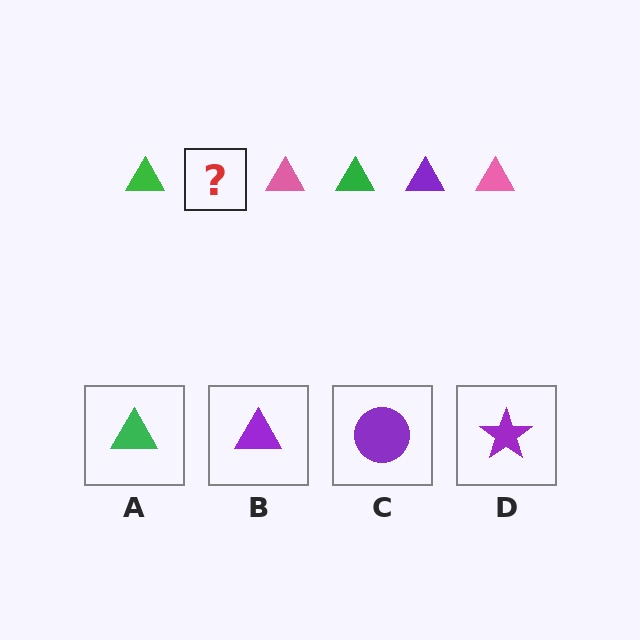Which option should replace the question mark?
Option B.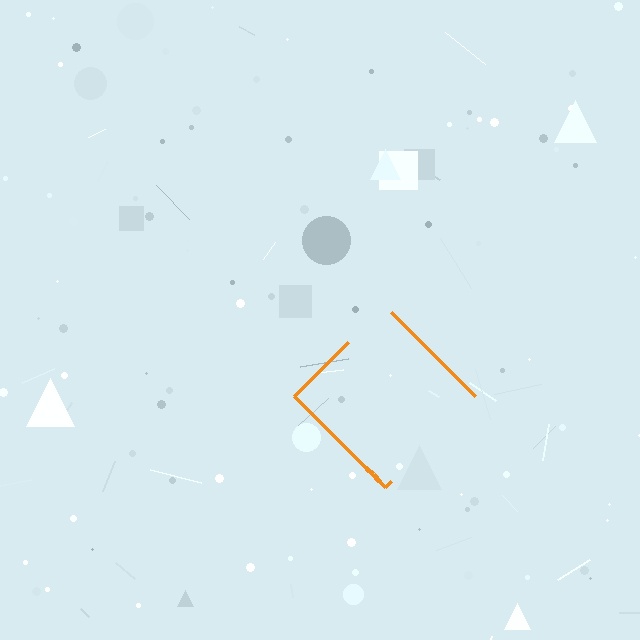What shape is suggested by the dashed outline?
The dashed outline suggests a diamond.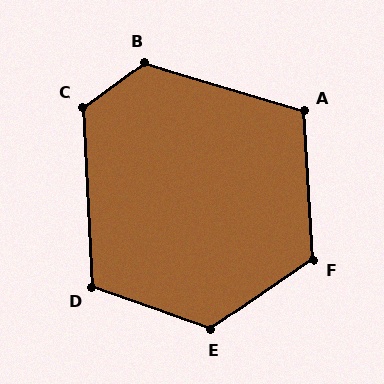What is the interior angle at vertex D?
Approximately 112 degrees (obtuse).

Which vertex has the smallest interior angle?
A, at approximately 110 degrees.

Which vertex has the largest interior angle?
B, at approximately 127 degrees.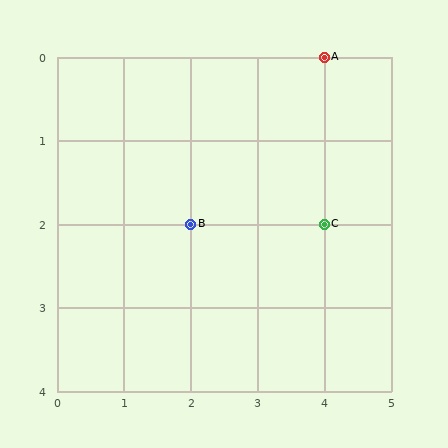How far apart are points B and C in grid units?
Points B and C are 2 columns apart.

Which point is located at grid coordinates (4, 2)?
Point C is at (4, 2).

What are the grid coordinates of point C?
Point C is at grid coordinates (4, 2).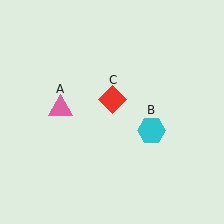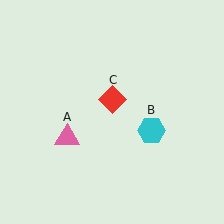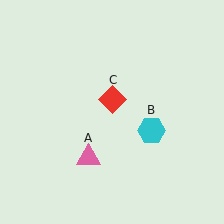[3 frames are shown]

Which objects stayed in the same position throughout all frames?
Cyan hexagon (object B) and red diamond (object C) remained stationary.